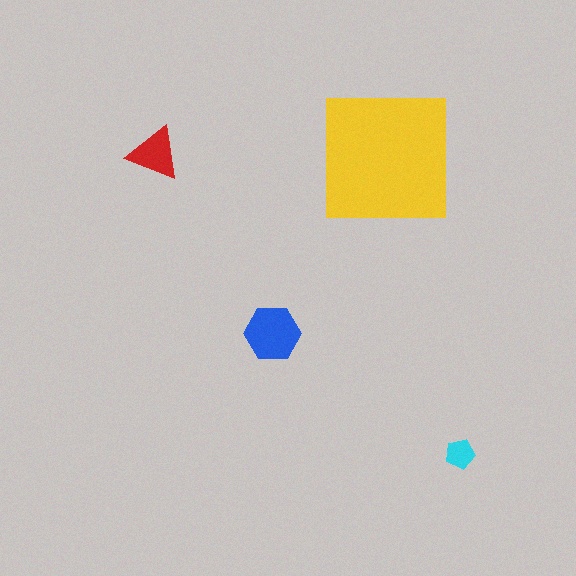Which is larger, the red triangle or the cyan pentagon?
The red triangle.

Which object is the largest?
The yellow square.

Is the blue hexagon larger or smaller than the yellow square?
Smaller.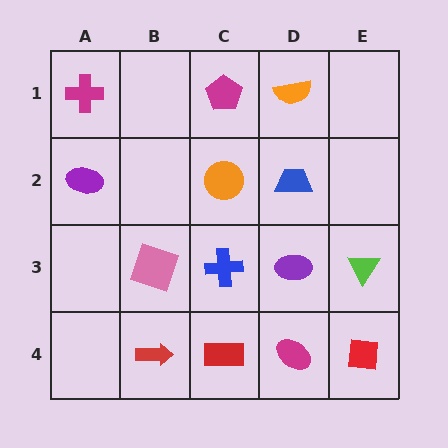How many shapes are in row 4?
4 shapes.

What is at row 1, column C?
A magenta pentagon.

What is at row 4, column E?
A red square.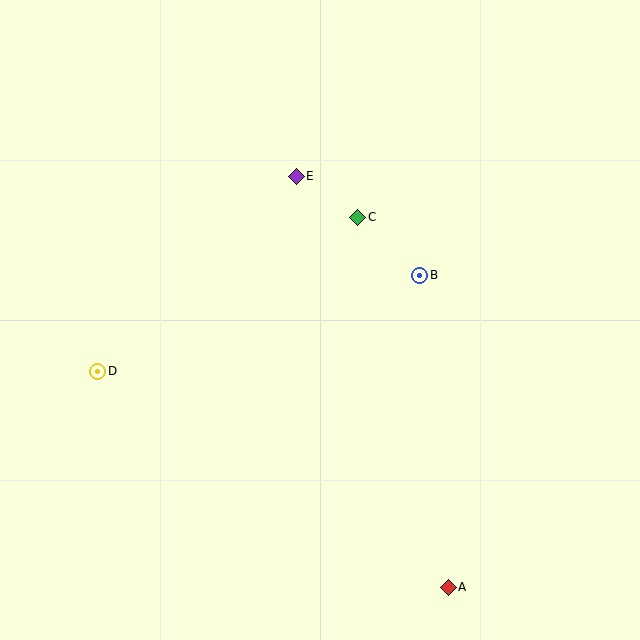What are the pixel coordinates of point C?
Point C is at (358, 217).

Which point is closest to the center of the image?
Point C at (358, 217) is closest to the center.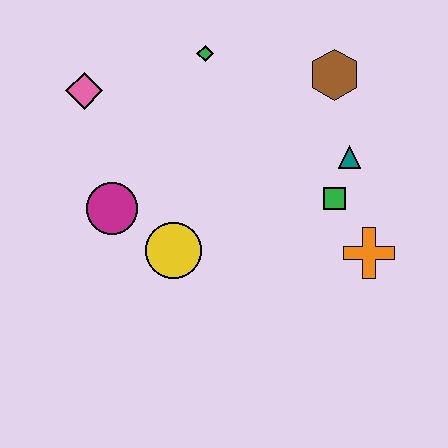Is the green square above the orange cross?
Yes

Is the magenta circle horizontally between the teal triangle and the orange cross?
No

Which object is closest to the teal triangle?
The green square is closest to the teal triangle.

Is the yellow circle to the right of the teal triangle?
No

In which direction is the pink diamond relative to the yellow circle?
The pink diamond is above the yellow circle.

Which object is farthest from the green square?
The pink diamond is farthest from the green square.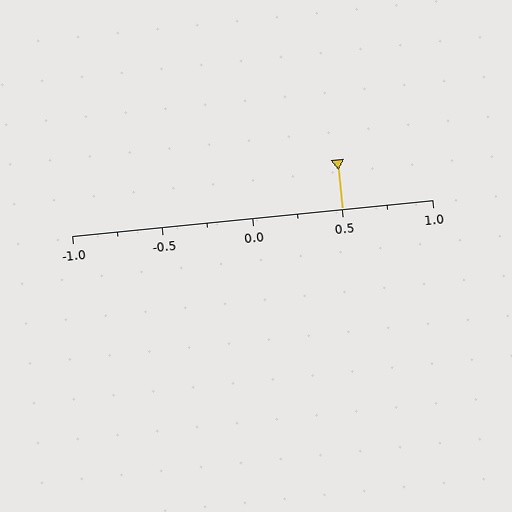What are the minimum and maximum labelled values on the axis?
The axis runs from -1.0 to 1.0.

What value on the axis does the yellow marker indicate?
The marker indicates approximately 0.5.